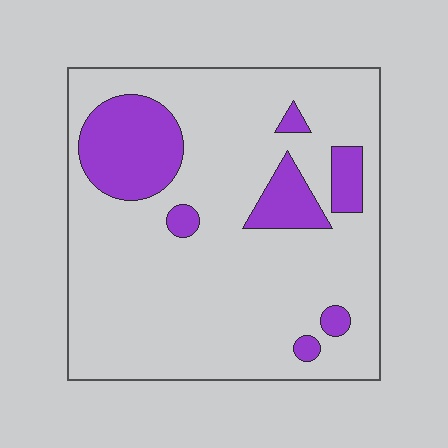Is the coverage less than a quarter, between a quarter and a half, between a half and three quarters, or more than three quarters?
Less than a quarter.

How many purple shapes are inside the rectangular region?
7.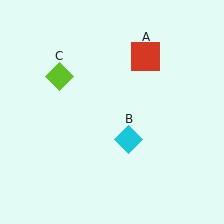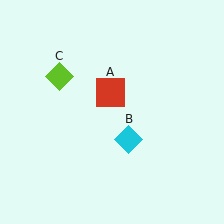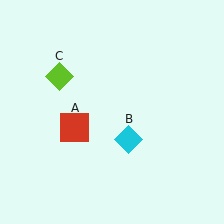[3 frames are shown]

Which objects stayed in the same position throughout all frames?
Cyan diamond (object B) and lime diamond (object C) remained stationary.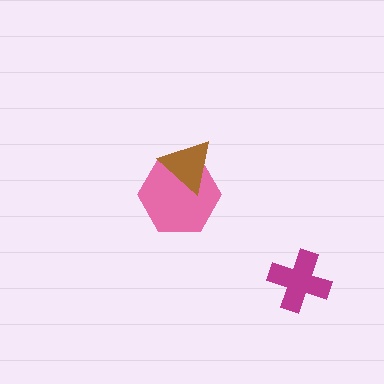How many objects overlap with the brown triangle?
1 object overlaps with the brown triangle.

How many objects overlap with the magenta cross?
0 objects overlap with the magenta cross.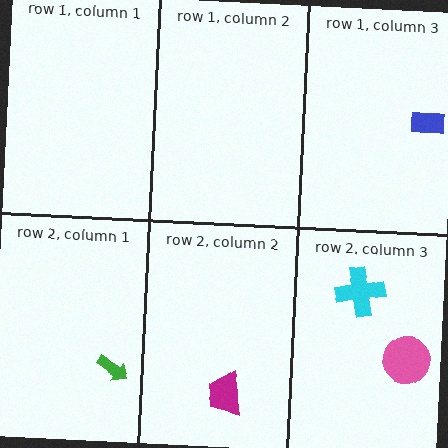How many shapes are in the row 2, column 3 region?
2.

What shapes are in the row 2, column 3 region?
The cyan cross, the pink circle.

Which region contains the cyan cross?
The row 2, column 3 region.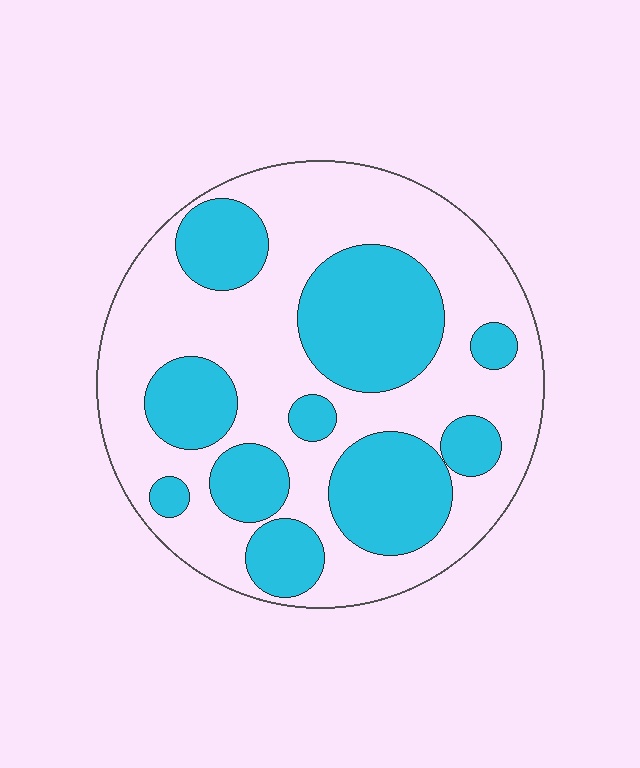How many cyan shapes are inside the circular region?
10.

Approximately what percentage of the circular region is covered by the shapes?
Approximately 40%.